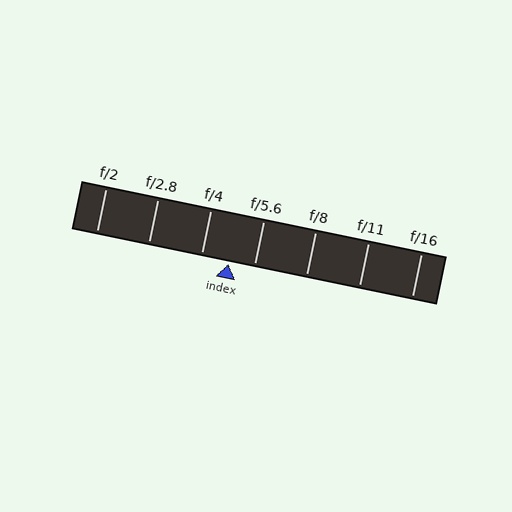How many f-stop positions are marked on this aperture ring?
There are 7 f-stop positions marked.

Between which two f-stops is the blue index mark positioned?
The index mark is between f/4 and f/5.6.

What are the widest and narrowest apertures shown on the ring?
The widest aperture shown is f/2 and the narrowest is f/16.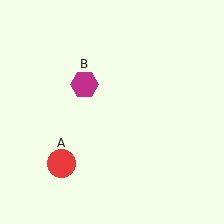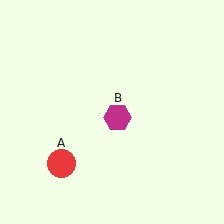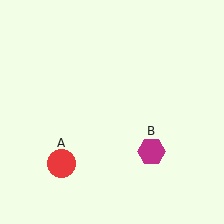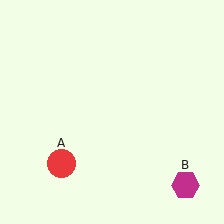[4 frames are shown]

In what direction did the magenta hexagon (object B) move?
The magenta hexagon (object B) moved down and to the right.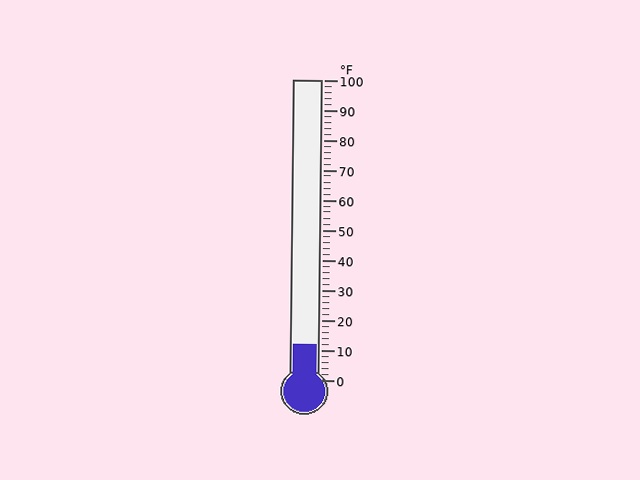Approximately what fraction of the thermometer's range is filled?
The thermometer is filled to approximately 10% of its range.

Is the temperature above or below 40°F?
The temperature is below 40°F.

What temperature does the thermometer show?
The thermometer shows approximately 12°F.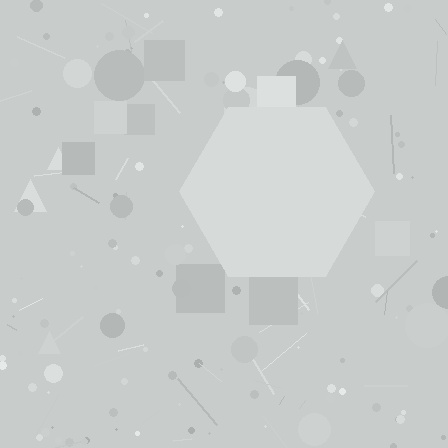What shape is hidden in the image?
A hexagon is hidden in the image.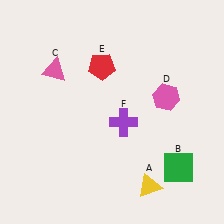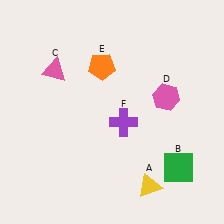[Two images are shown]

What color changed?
The pentagon (E) changed from red in Image 1 to orange in Image 2.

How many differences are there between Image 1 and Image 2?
There is 1 difference between the two images.